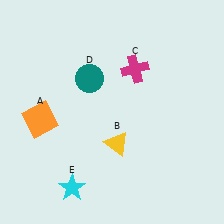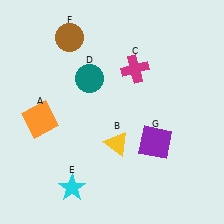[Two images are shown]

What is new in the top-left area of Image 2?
A brown circle (F) was added in the top-left area of Image 2.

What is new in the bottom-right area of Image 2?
A purple square (G) was added in the bottom-right area of Image 2.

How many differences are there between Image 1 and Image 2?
There are 2 differences between the two images.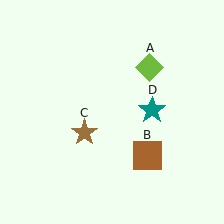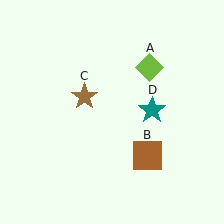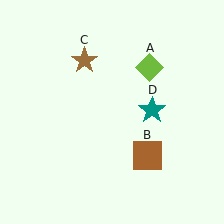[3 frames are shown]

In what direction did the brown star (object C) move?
The brown star (object C) moved up.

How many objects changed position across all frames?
1 object changed position: brown star (object C).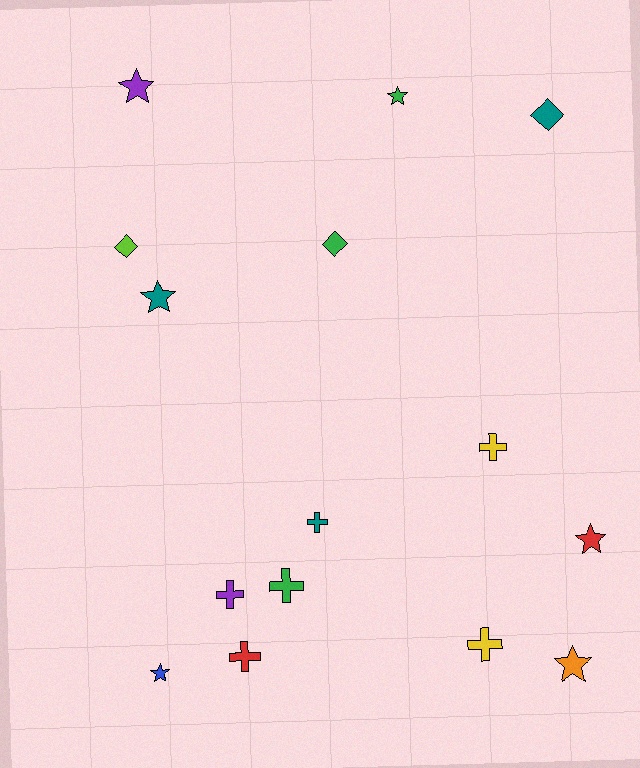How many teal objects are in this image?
There are 3 teal objects.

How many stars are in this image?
There are 6 stars.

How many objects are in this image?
There are 15 objects.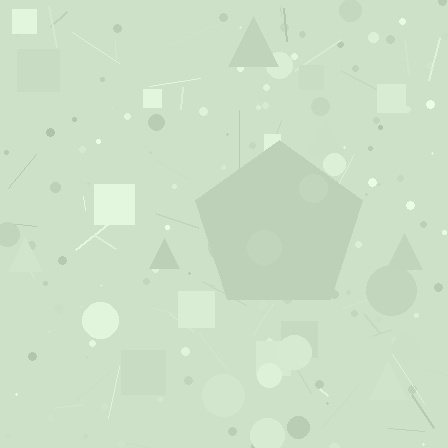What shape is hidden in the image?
A pentagon is hidden in the image.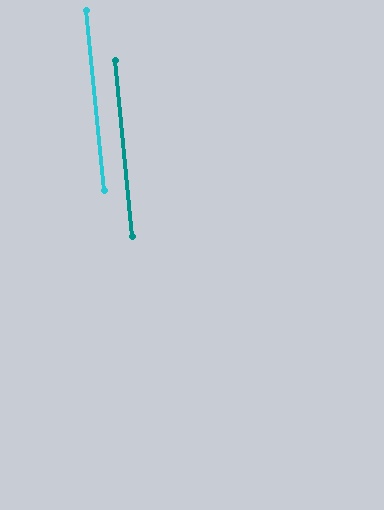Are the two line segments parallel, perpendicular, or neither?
Parallel — their directions differ by only 0.0°.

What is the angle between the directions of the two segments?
Approximately 0 degrees.